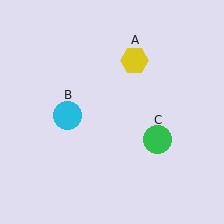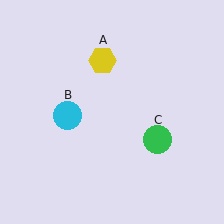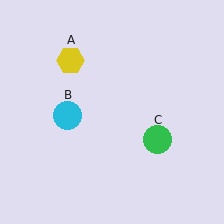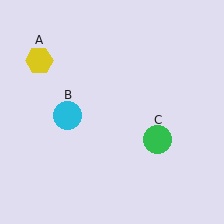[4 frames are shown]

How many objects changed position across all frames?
1 object changed position: yellow hexagon (object A).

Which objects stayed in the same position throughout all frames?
Cyan circle (object B) and green circle (object C) remained stationary.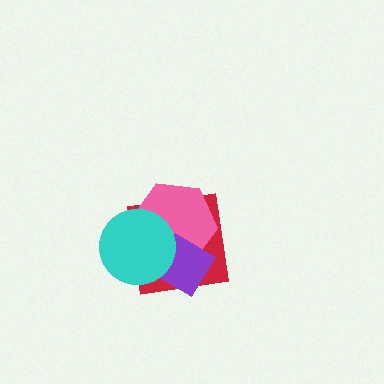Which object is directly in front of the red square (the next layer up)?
The pink hexagon is directly in front of the red square.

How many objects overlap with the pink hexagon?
3 objects overlap with the pink hexagon.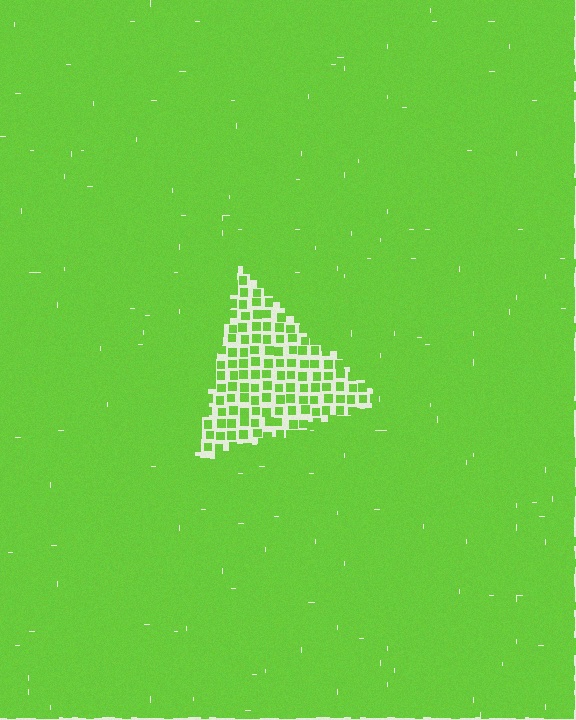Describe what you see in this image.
The image contains small lime elements arranged at two different densities. A triangle-shaped region is visible where the elements are less densely packed than the surrounding area.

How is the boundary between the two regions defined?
The boundary is defined by a change in element density (approximately 2.8x ratio). All elements are the same color, size, and shape.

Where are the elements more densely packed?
The elements are more densely packed outside the triangle boundary.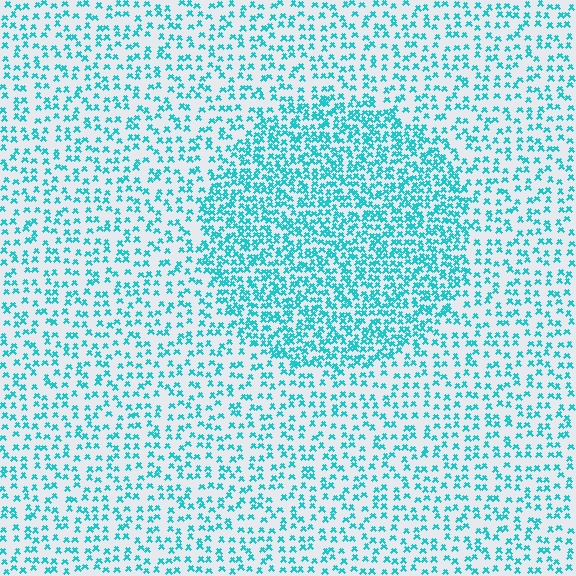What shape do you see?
I see a circle.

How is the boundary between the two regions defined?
The boundary is defined by a change in element density (approximately 2.0x ratio). All elements are the same color, size, and shape.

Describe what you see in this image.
The image contains small cyan elements arranged at two different densities. A circle-shaped region is visible where the elements are more densely packed than the surrounding area.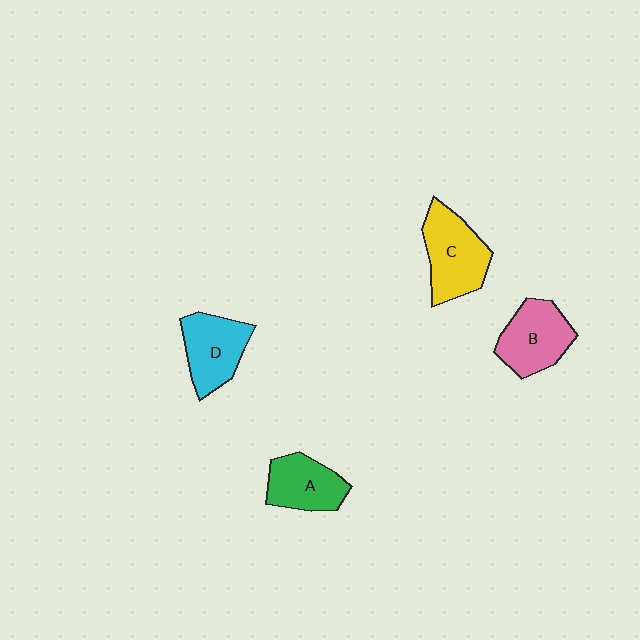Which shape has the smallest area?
Shape A (green).